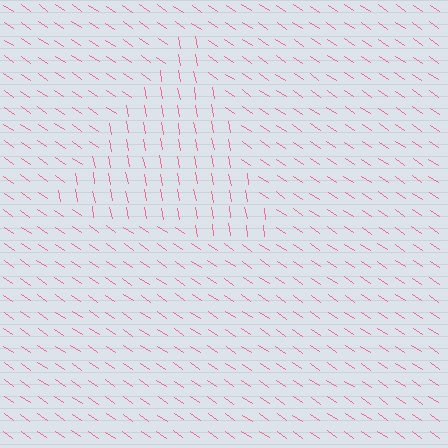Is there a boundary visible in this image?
Yes, there is a texture boundary formed by a change in line orientation.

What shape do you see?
I see a triangle.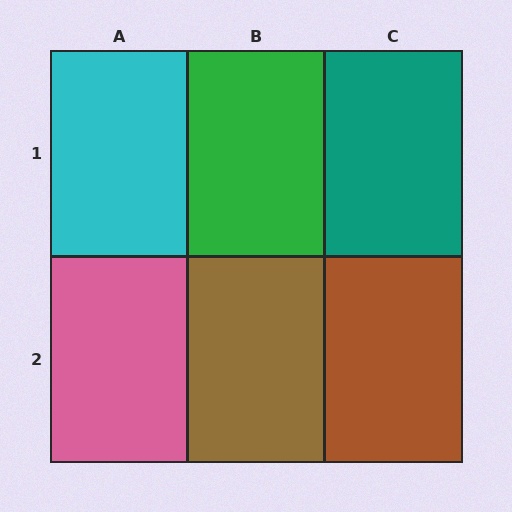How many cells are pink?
1 cell is pink.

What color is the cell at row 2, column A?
Pink.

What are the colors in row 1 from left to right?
Cyan, green, teal.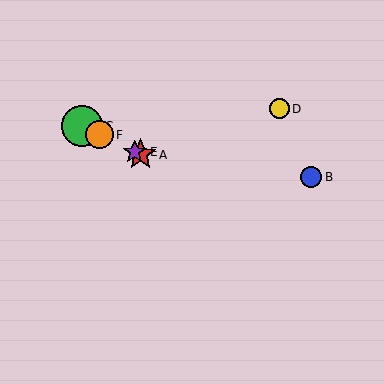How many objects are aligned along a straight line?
4 objects (A, C, E, F) are aligned along a straight line.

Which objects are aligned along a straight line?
Objects A, C, E, F are aligned along a straight line.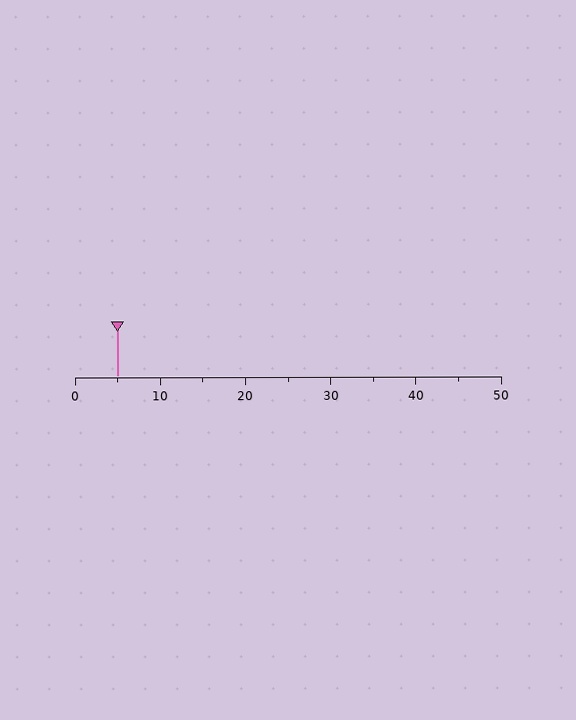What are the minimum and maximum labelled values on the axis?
The axis runs from 0 to 50.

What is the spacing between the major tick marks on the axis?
The major ticks are spaced 10 apart.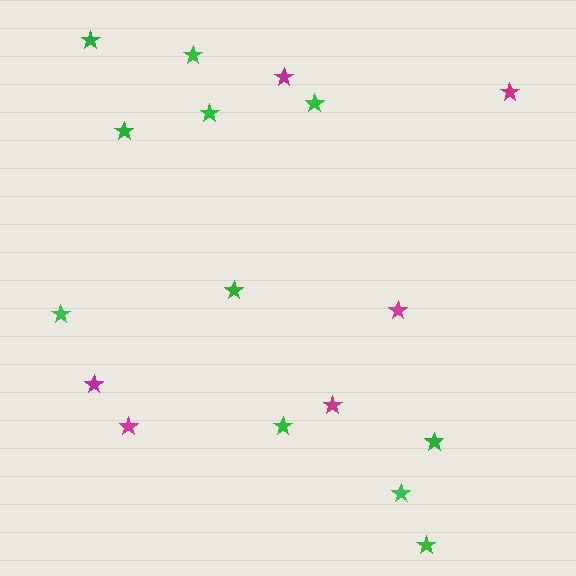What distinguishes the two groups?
There are 2 groups: one group of green stars (11) and one group of magenta stars (6).